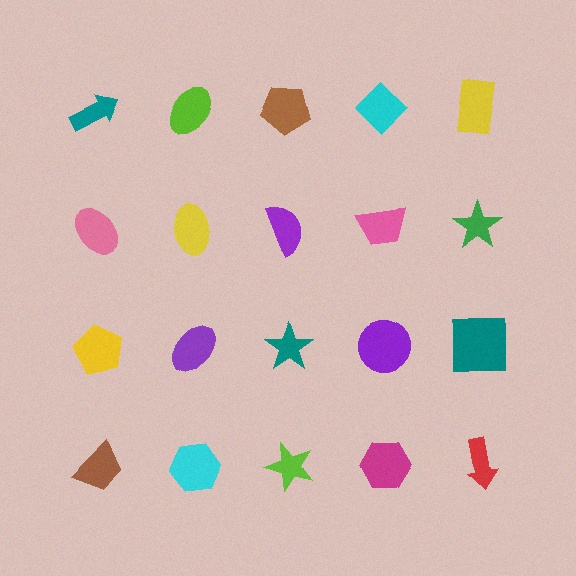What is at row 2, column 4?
A pink trapezoid.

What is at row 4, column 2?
A cyan hexagon.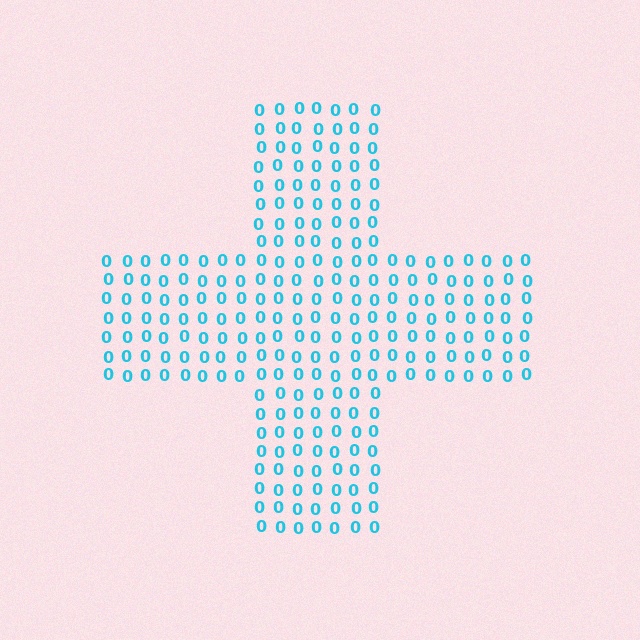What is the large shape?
The large shape is a cross.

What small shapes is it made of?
It is made of small digit 0's.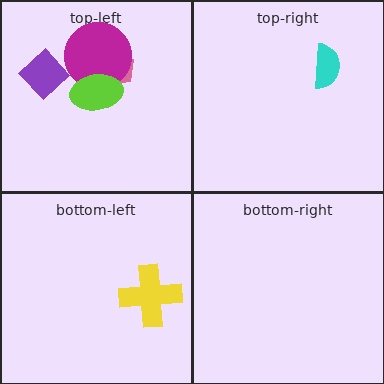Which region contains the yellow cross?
The bottom-left region.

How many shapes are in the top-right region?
1.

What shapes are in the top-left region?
The pink trapezoid, the magenta circle, the lime ellipse, the purple diamond.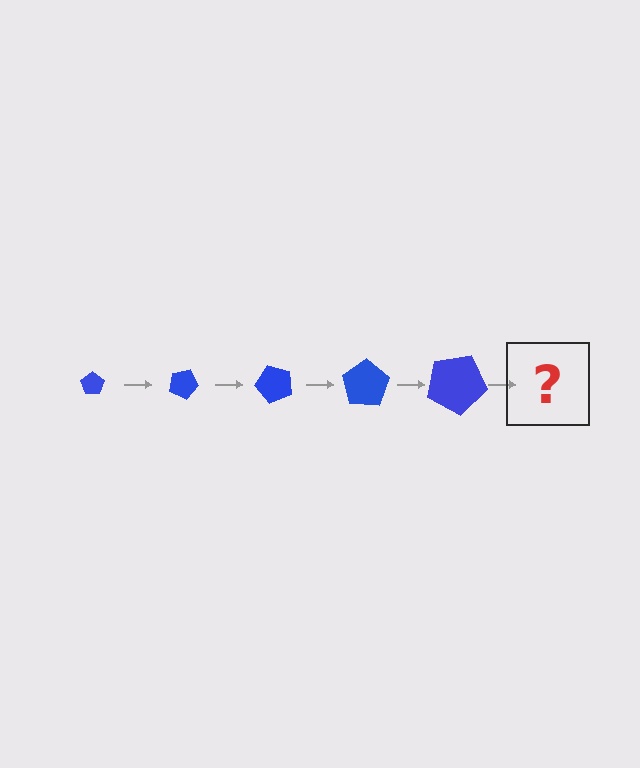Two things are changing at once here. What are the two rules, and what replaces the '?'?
The two rules are that the pentagon grows larger each step and it rotates 25 degrees each step. The '?' should be a pentagon, larger than the previous one and rotated 125 degrees from the start.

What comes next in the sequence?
The next element should be a pentagon, larger than the previous one and rotated 125 degrees from the start.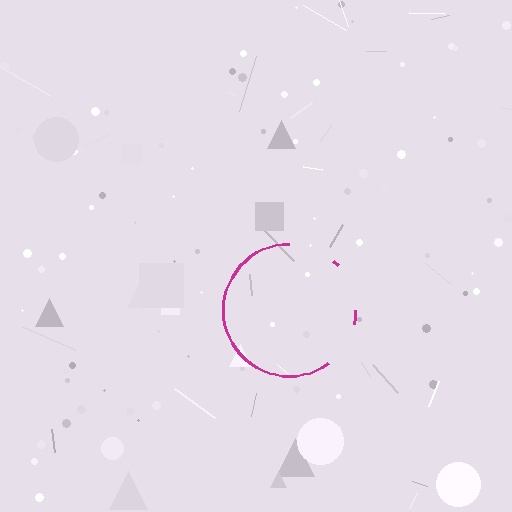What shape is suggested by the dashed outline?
The dashed outline suggests a circle.